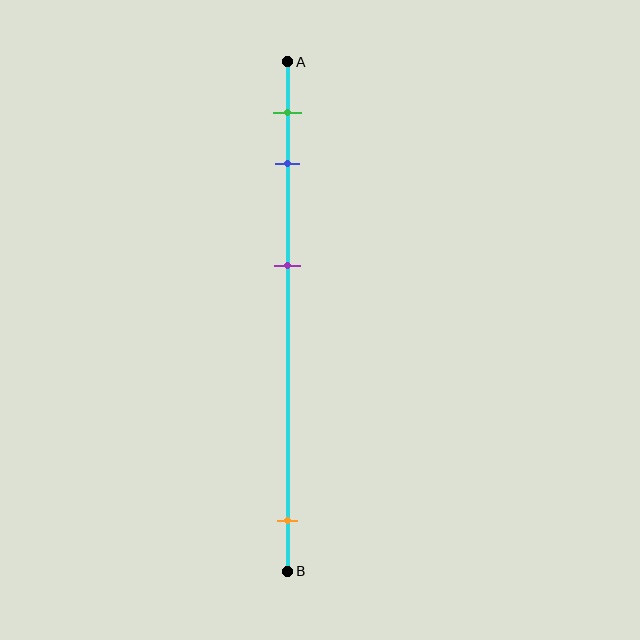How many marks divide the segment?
There are 4 marks dividing the segment.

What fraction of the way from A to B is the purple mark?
The purple mark is approximately 40% (0.4) of the way from A to B.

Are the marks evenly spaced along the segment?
No, the marks are not evenly spaced.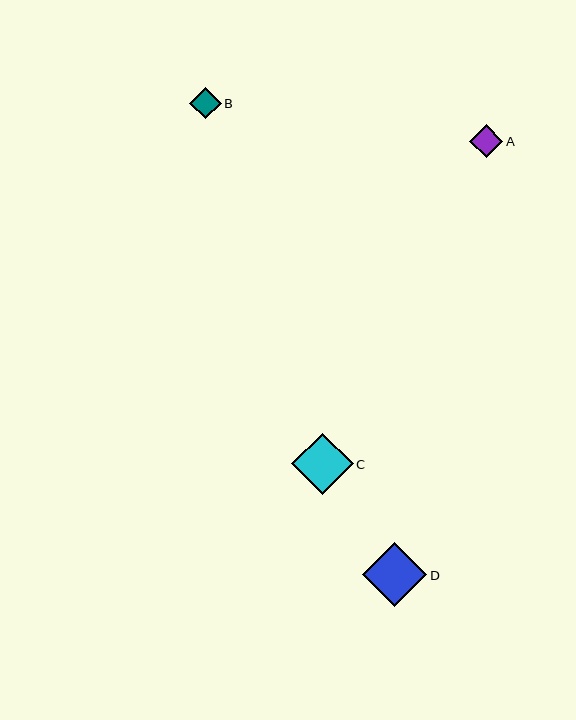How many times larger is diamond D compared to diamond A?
Diamond D is approximately 1.9 times the size of diamond A.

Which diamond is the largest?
Diamond D is the largest with a size of approximately 64 pixels.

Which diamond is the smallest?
Diamond B is the smallest with a size of approximately 31 pixels.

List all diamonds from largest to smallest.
From largest to smallest: D, C, A, B.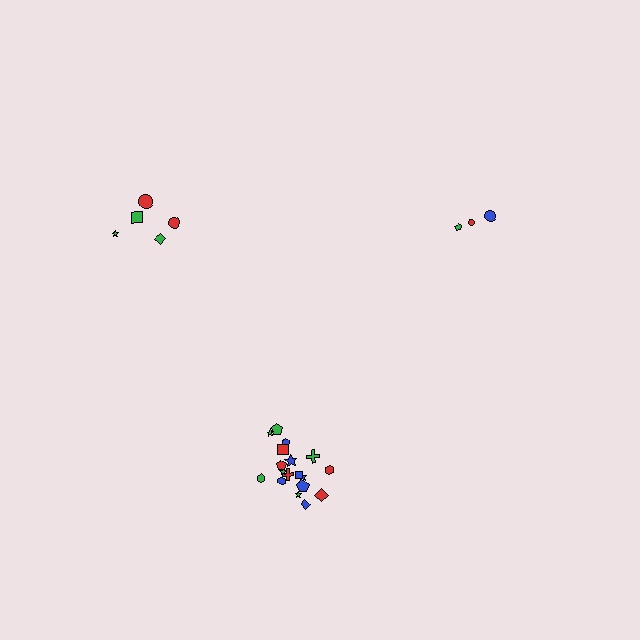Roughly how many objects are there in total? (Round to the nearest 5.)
Roughly 25 objects in total.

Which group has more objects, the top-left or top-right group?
The top-left group.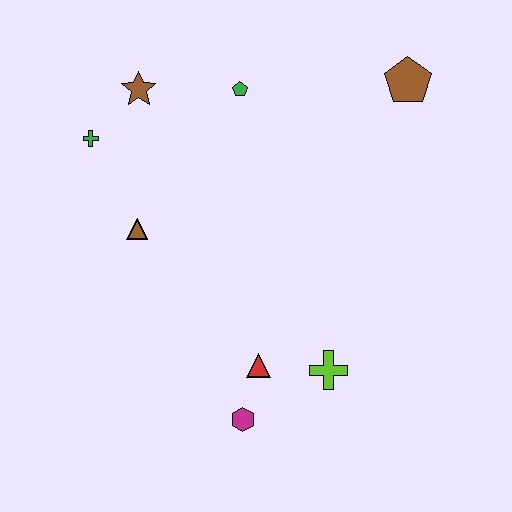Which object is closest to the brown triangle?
The green cross is closest to the brown triangle.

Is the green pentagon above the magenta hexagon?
Yes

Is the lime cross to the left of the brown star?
No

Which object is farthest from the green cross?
The lime cross is farthest from the green cross.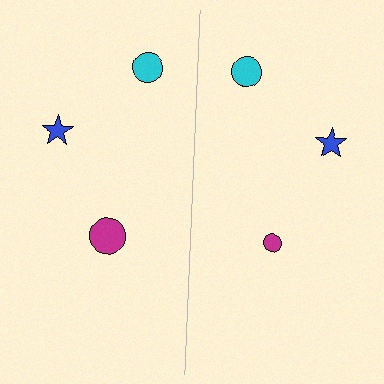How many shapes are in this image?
There are 6 shapes in this image.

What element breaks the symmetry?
The magenta circle on the right side has a different size than its mirror counterpart.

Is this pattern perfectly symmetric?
No, the pattern is not perfectly symmetric. The magenta circle on the right side has a different size than its mirror counterpart.